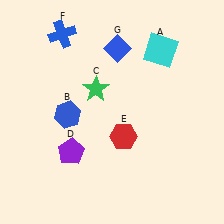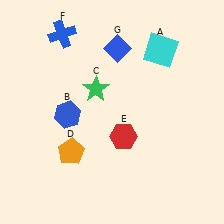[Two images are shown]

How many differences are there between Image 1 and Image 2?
There is 1 difference between the two images.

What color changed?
The pentagon (D) changed from purple in Image 1 to orange in Image 2.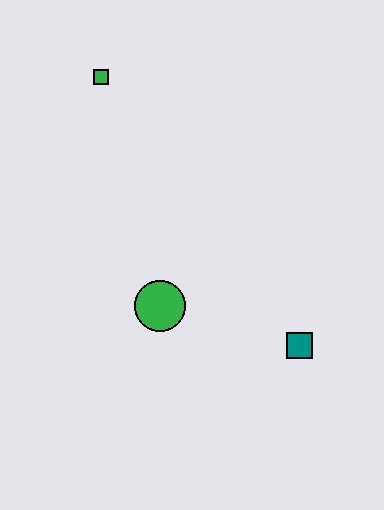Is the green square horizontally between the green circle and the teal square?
No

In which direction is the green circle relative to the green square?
The green circle is below the green square.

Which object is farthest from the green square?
The teal square is farthest from the green square.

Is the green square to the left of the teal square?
Yes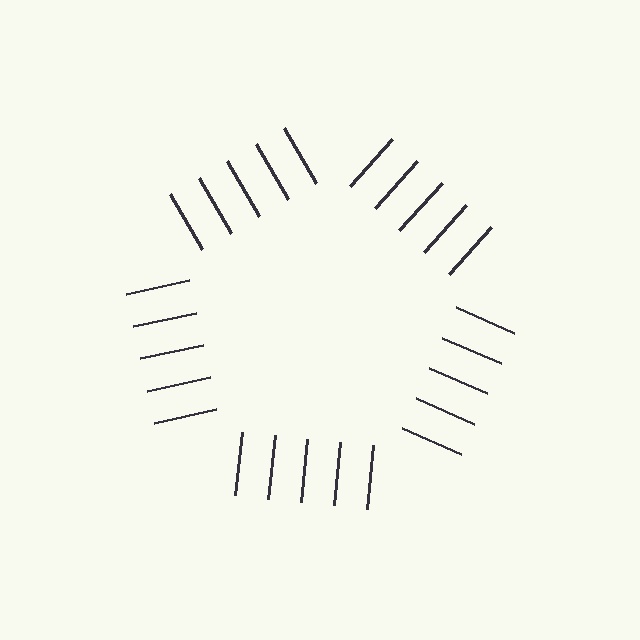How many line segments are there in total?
25 — 5 along each of the 5 edges.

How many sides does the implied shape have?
5 sides — the line-ends trace a pentagon.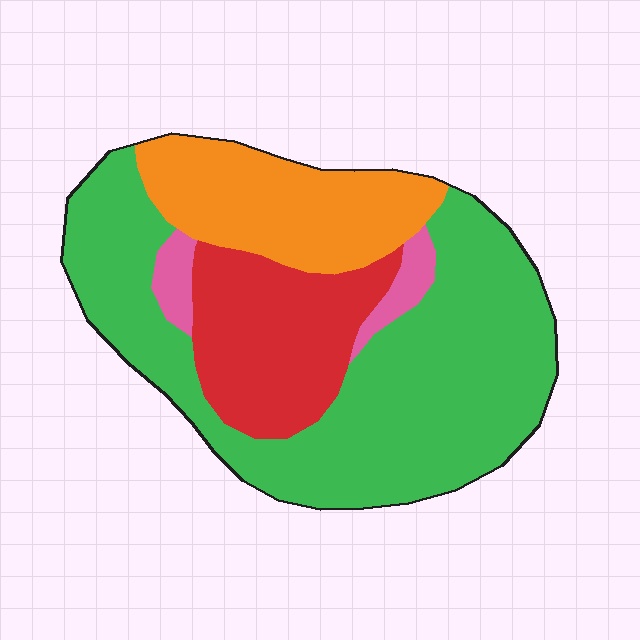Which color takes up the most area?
Green, at roughly 55%.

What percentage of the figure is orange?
Orange takes up about one fifth (1/5) of the figure.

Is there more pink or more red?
Red.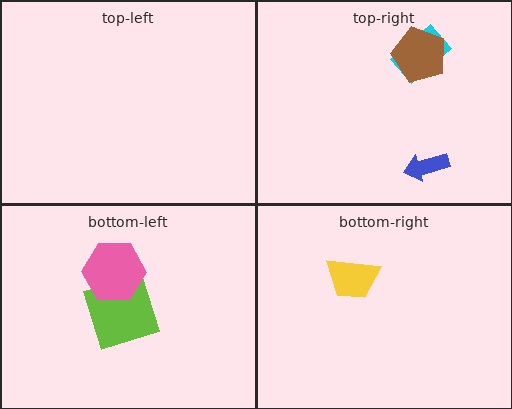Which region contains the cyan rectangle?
The top-right region.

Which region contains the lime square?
The bottom-left region.